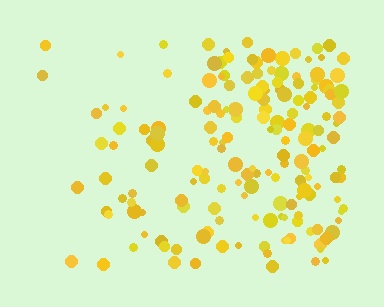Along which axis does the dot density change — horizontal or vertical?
Horizontal.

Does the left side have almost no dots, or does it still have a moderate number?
Still a moderate number, just noticeably fewer than the right.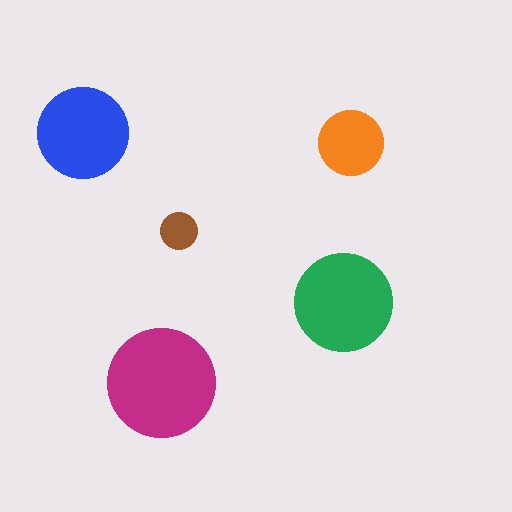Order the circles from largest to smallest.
the magenta one, the green one, the blue one, the orange one, the brown one.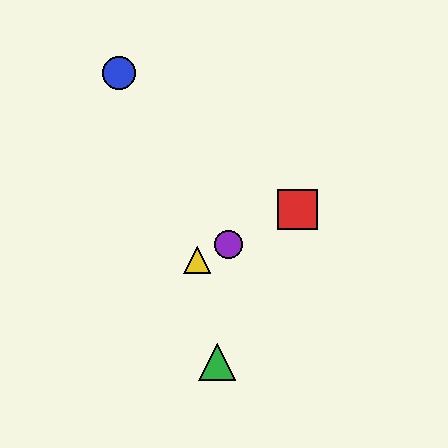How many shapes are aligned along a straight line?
3 shapes (the red square, the yellow triangle, the purple circle) are aligned along a straight line.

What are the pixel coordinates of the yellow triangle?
The yellow triangle is at (197, 260).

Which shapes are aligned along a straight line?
The red square, the yellow triangle, the purple circle are aligned along a straight line.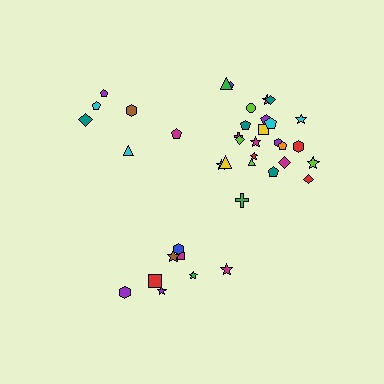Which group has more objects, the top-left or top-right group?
The top-right group.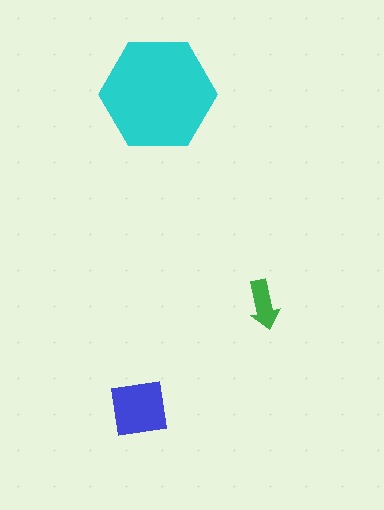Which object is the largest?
The cyan hexagon.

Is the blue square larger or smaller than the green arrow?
Larger.